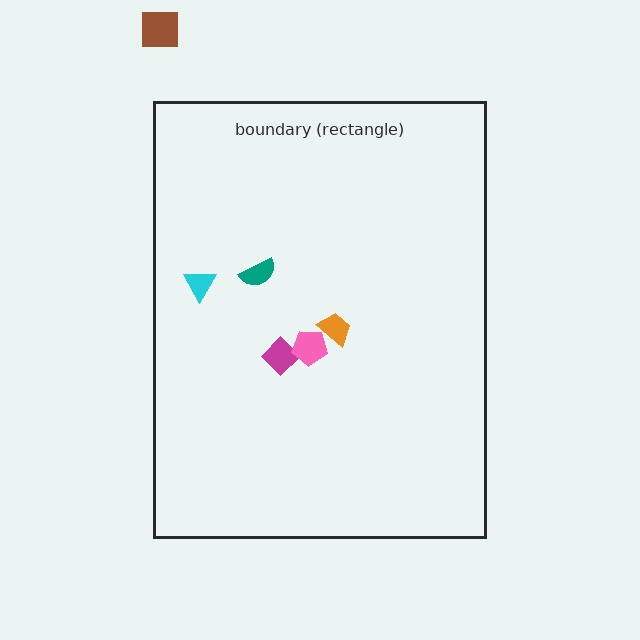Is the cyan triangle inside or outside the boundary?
Inside.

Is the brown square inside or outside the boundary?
Outside.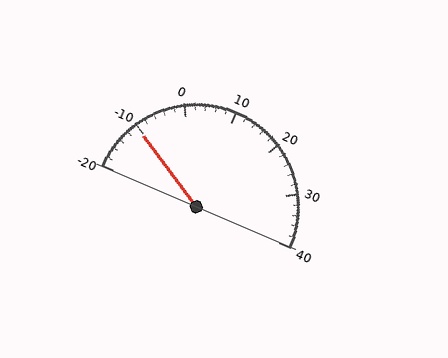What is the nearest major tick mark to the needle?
The nearest major tick mark is -10.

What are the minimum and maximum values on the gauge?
The gauge ranges from -20 to 40.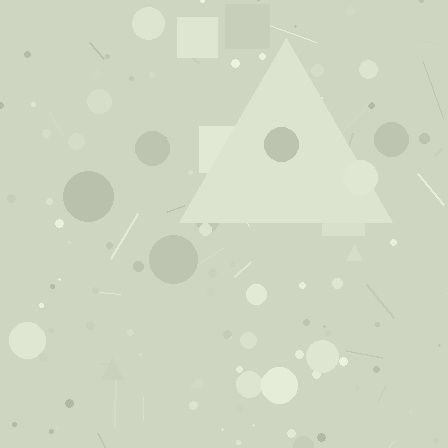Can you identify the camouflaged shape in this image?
The camouflaged shape is a triangle.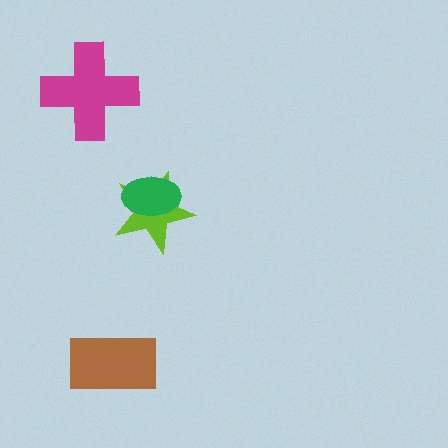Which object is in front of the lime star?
The green ellipse is in front of the lime star.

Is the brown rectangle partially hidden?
No, no other shape covers it.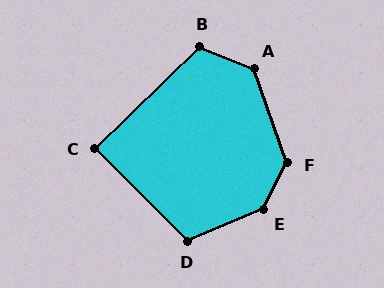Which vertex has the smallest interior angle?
C, at approximately 89 degrees.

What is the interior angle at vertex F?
Approximately 134 degrees (obtuse).